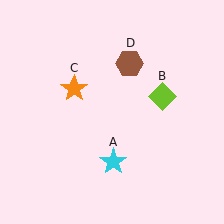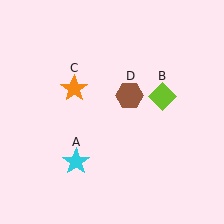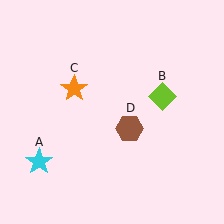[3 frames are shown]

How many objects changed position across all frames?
2 objects changed position: cyan star (object A), brown hexagon (object D).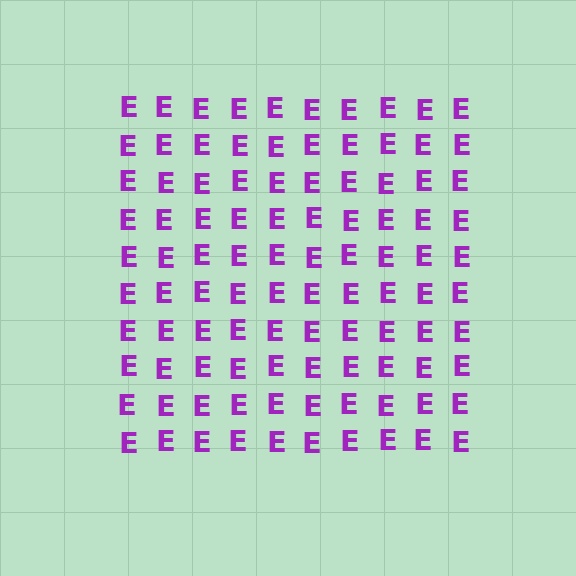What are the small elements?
The small elements are letter E's.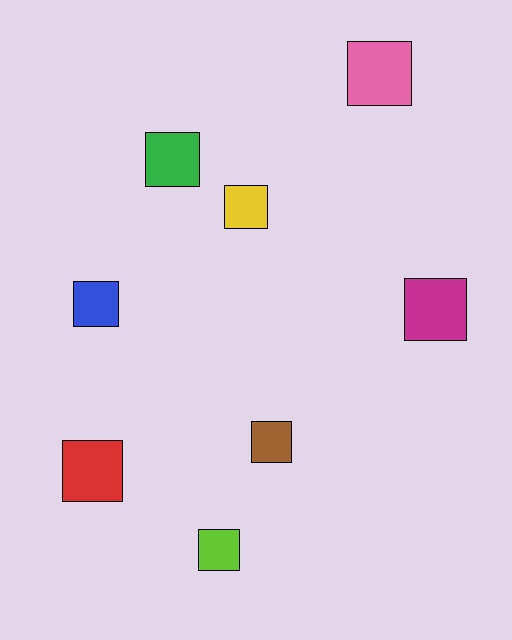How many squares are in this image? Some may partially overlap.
There are 8 squares.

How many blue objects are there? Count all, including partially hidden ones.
There is 1 blue object.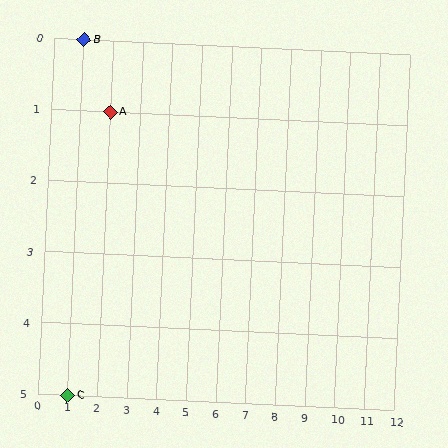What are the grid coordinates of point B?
Point B is at grid coordinates (1, 0).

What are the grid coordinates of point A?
Point A is at grid coordinates (2, 1).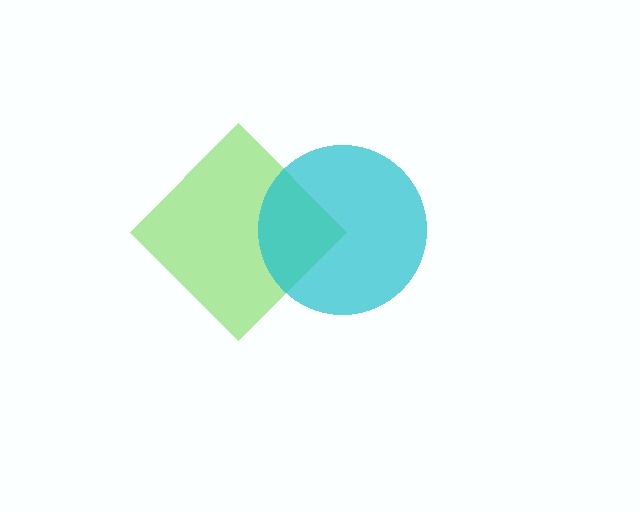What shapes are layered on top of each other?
The layered shapes are: a lime diamond, a cyan circle.